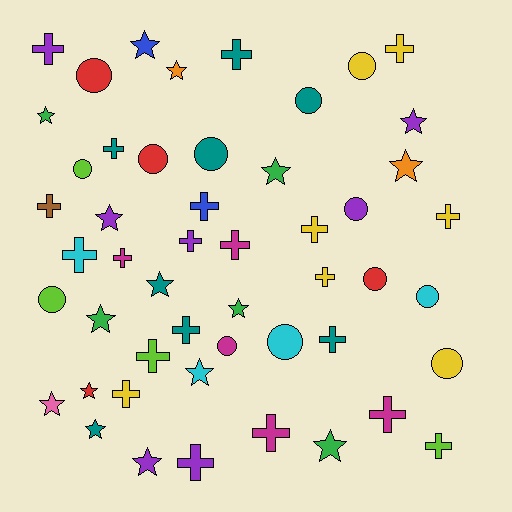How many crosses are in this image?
There are 21 crosses.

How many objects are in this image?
There are 50 objects.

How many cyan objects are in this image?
There are 4 cyan objects.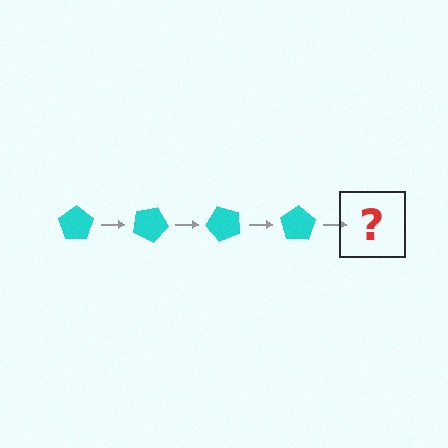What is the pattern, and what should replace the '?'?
The pattern is that the pentagon rotates 25 degrees each step. The '?' should be a cyan pentagon rotated 100 degrees.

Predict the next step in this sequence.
The next step is a cyan pentagon rotated 100 degrees.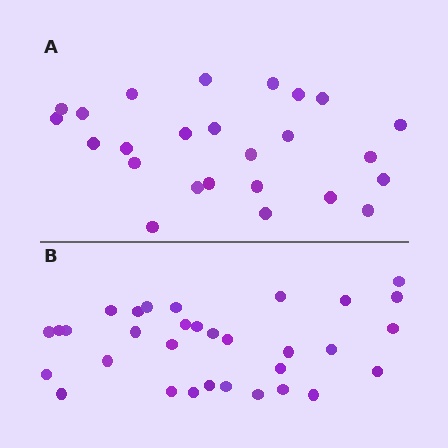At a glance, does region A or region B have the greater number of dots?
Region B (the bottom region) has more dots.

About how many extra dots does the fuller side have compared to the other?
Region B has roughly 8 or so more dots than region A.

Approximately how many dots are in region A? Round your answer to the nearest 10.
About 20 dots. (The exact count is 25, which rounds to 20.)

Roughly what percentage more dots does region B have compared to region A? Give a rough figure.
About 30% more.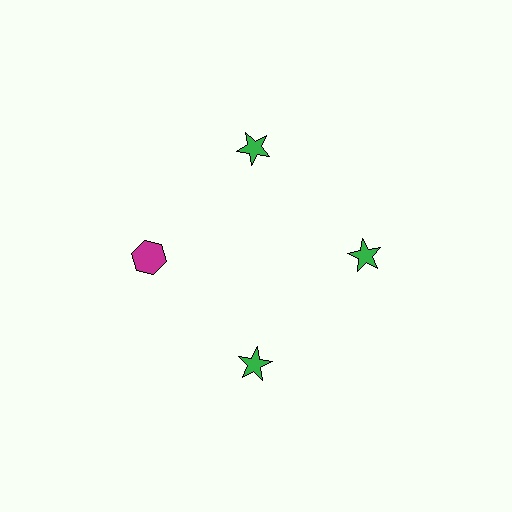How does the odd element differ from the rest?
It differs in both color (magenta instead of green) and shape (hexagon instead of star).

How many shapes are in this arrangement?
There are 4 shapes arranged in a ring pattern.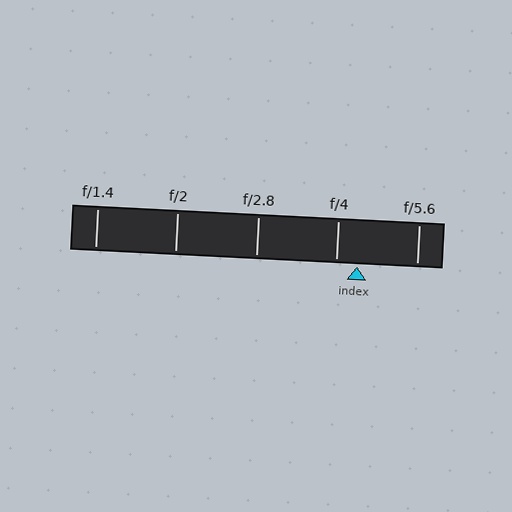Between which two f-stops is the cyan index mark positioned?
The index mark is between f/4 and f/5.6.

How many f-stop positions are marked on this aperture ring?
There are 5 f-stop positions marked.